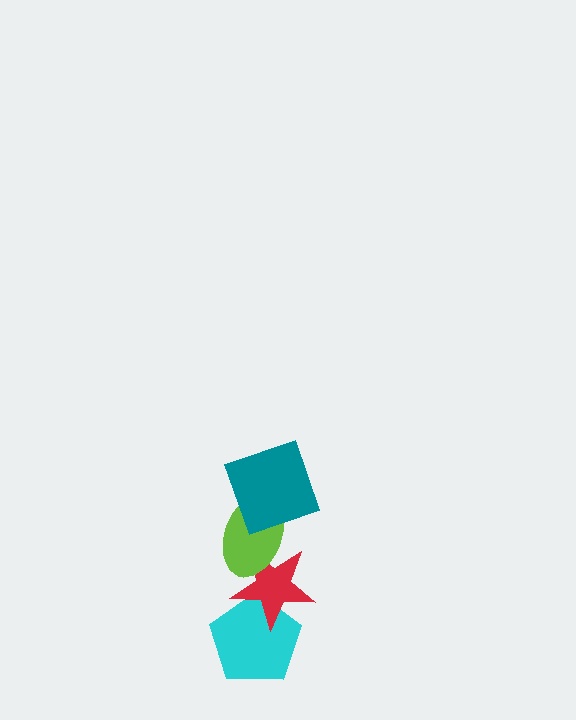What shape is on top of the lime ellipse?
The teal square is on top of the lime ellipse.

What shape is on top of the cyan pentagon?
The red star is on top of the cyan pentagon.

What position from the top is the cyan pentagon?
The cyan pentagon is 4th from the top.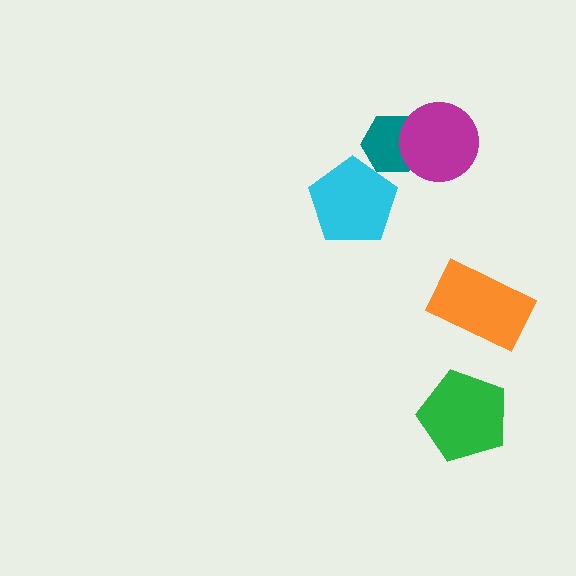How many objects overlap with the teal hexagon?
2 objects overlap with the teal hexagon.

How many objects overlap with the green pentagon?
0 objects overlap with the green pentagon.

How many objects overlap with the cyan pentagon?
1 object overlaps with the cyan pentagon.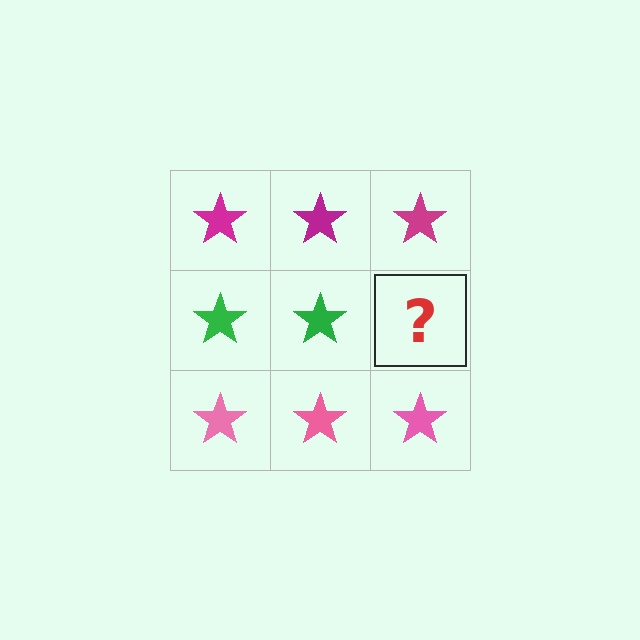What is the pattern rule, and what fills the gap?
The rule is that each row has a consistent color. The gap should be filled with a green star.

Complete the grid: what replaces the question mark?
The question mark should be replaced with a green star.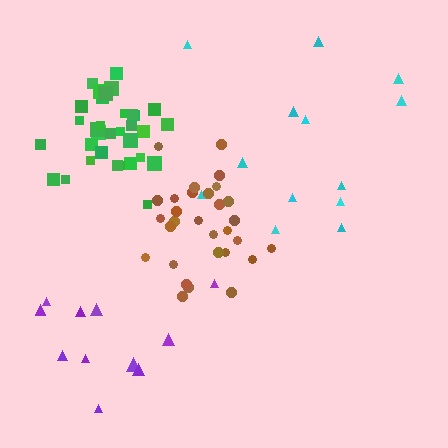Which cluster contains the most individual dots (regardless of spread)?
Green (33).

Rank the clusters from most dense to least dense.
green, brown, cyan, purple.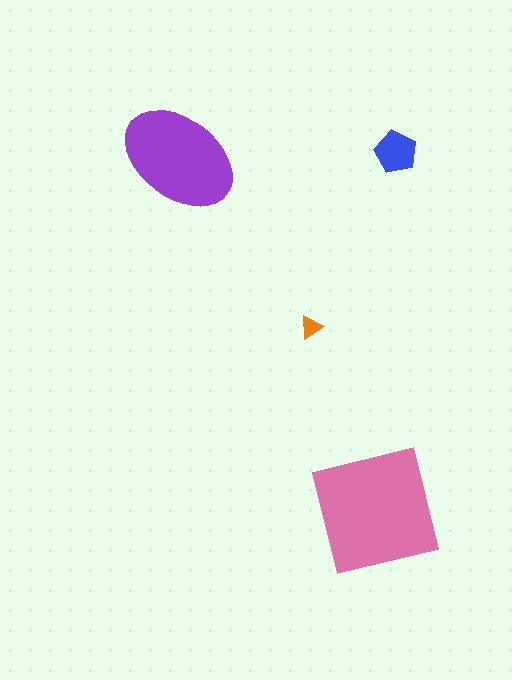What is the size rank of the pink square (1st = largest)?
1st.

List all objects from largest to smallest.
The pink square, the purple ellipse, the blue pentagon, the orange triangle.